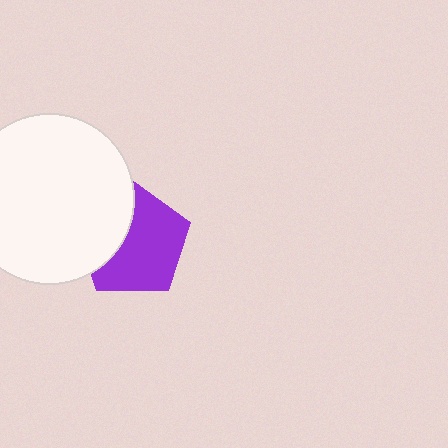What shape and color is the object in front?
The object in front is a white circle.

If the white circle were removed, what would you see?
You would see the complete purple pentagon.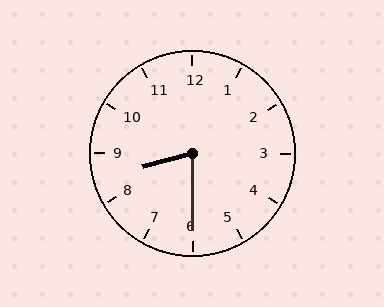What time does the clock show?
8:30.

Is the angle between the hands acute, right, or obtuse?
It is acute.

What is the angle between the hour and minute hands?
Approximately 75 degrees.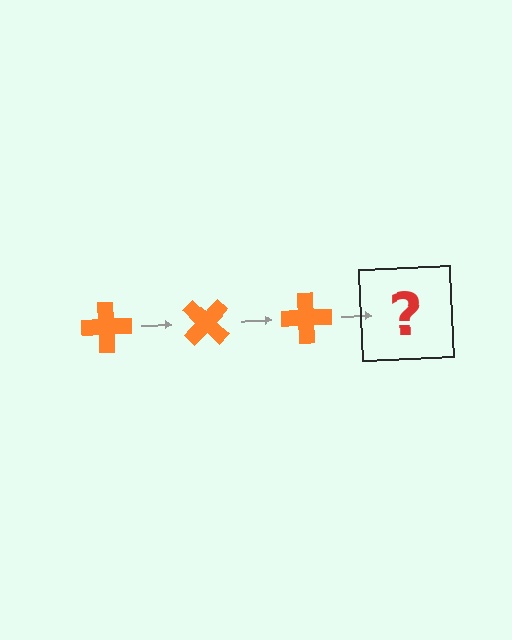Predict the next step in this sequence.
The next step is an orange cross rotated 135 degrees.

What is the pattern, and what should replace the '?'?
The pattern is that the cross rotates 45 degrees each step. The '?' should be an orange cross rotated 135 degrees.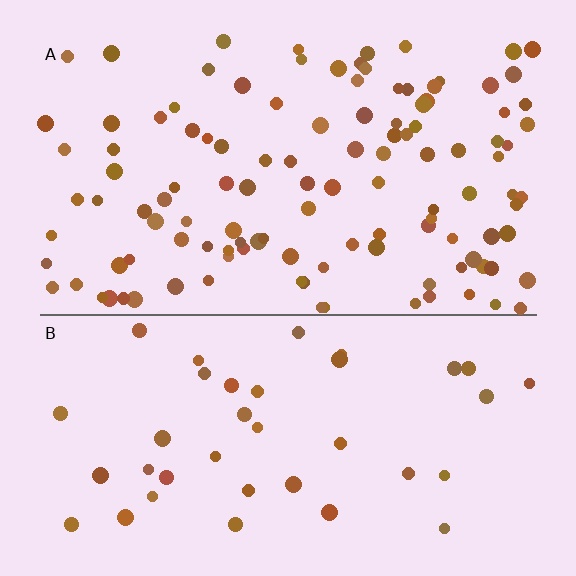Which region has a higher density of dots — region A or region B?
A (the top).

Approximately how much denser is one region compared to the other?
Approximately 3.0× — region A over region B.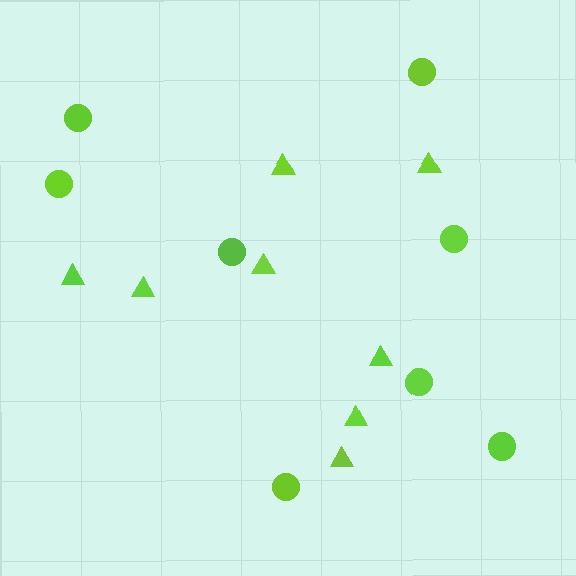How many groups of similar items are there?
There are 2 groups: one group of triangles (8) and one group of circles (8).